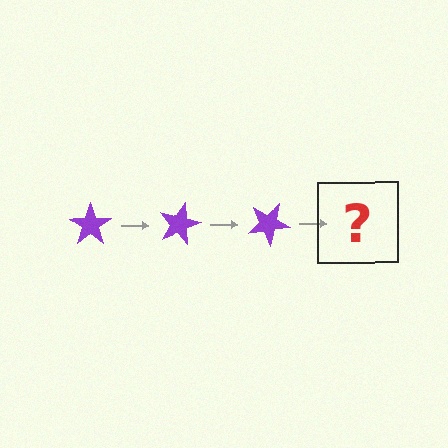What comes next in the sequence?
The next element should be a purple star rotated 45 degrees.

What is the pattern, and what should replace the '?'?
The pattern is that the star rotates 15 degrees each step. The '?' should be a purple star rotated 45 degrees.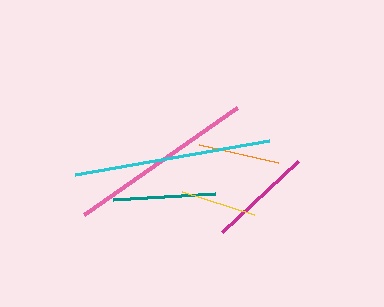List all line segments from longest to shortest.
From longest to shortest: cyan, pink, magenta, teal, orange, yellow.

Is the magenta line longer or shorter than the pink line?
The pink line is longer than the magenta line.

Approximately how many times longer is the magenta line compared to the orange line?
The magenta line is approximately 1.3 times the length of the orange line.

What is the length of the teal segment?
The teal segment is approximately 102 pixels long.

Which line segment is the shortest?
The yellow line is the shortest at approximately 76 pixels.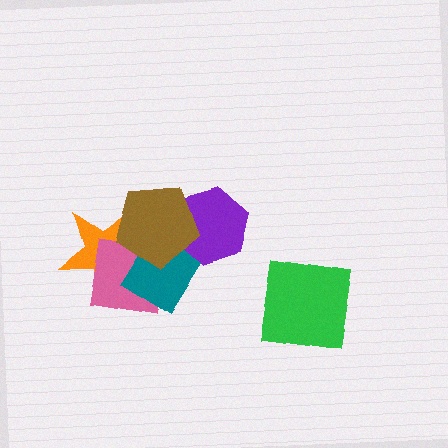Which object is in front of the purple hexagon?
The brown pentagon is in front of the purple hexagon.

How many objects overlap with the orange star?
3 objects overlap with the orange star.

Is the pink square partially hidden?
Yes, it is partially covered by another shape.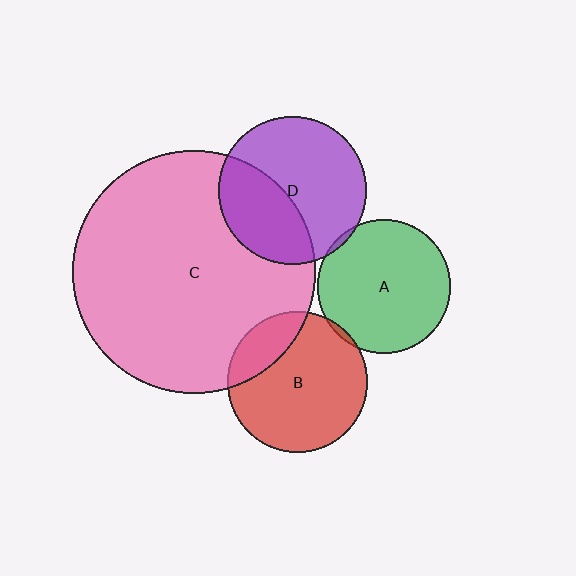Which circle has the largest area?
Circle C (pink).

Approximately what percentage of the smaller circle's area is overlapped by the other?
Approximately 20%.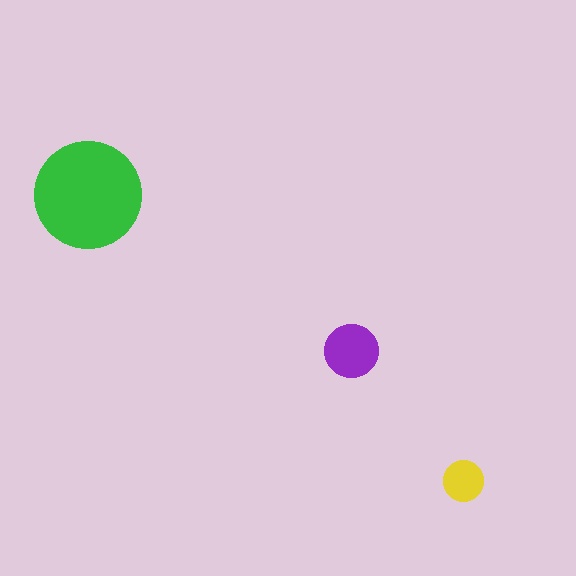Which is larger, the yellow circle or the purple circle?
The purple one.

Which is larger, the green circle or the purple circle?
The green one.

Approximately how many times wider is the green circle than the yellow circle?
About 2.5 times wider.